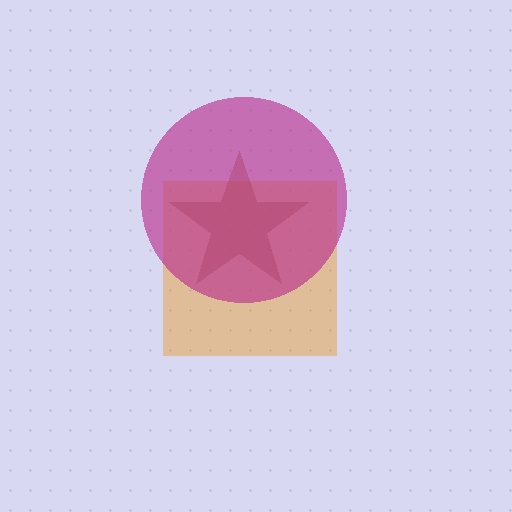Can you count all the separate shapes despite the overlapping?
Yes, there are 3 separate shapes.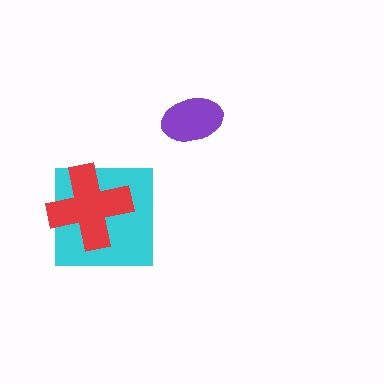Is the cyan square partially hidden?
Yes, it is partially covered by another shape.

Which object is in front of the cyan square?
The red cross is in front of the cyan square.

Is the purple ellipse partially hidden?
No, no other shape covers it.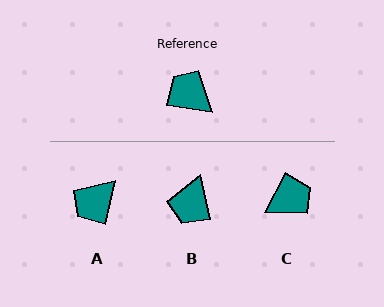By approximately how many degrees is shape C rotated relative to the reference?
Approximately 110 degrees clockwise.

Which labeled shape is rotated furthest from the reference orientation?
B, about 111 degrees away.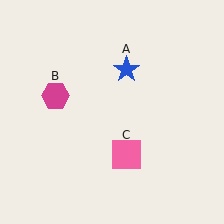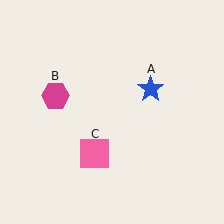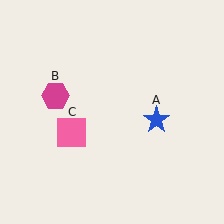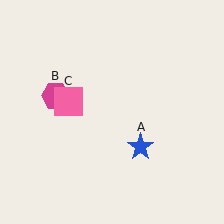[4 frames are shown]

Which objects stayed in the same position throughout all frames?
Magenta hexagon (object B) remained stationary.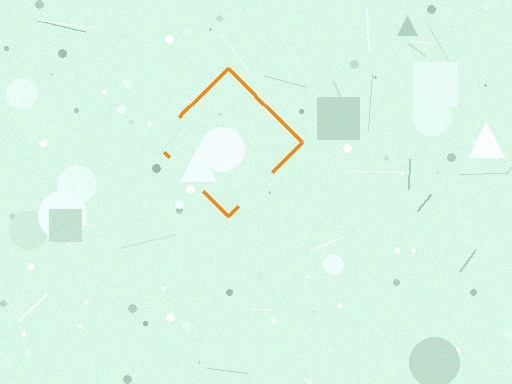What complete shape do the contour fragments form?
The contour fragments form a diamond.